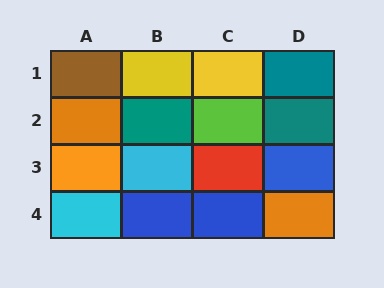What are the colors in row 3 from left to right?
Orange, cyan, red, blue.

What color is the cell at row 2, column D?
Teal.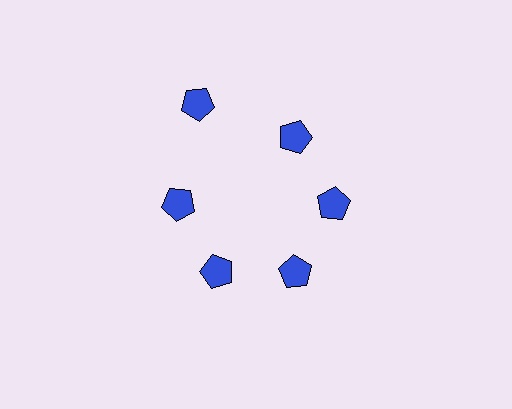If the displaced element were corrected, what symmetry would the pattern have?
It would have 6-fold rotational symmetry — the pattern would map onto itself every 60 degrees.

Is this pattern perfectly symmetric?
No. The 6 blue pentagons are arranged in a ring, but one element near the 11 o'clock position is pushed outward from the center, breaking the 6-fold rotational symmetry.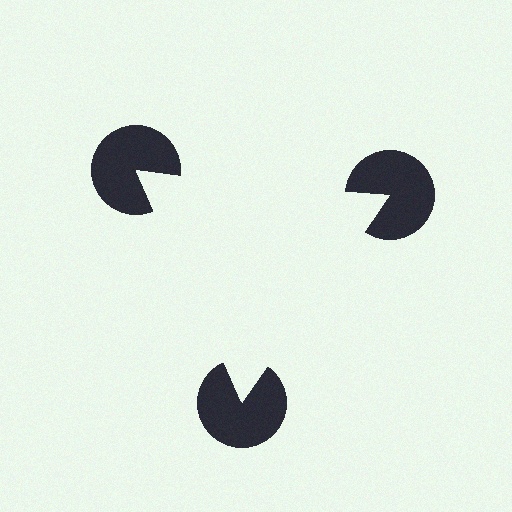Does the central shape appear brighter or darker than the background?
It typically appears slightly brighter than the background, even though no actual brightness change is drawn.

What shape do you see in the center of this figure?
An illusory triangle — its edges are inferred from the aligned wedge cuts in the pac-man discs, not physically drawn.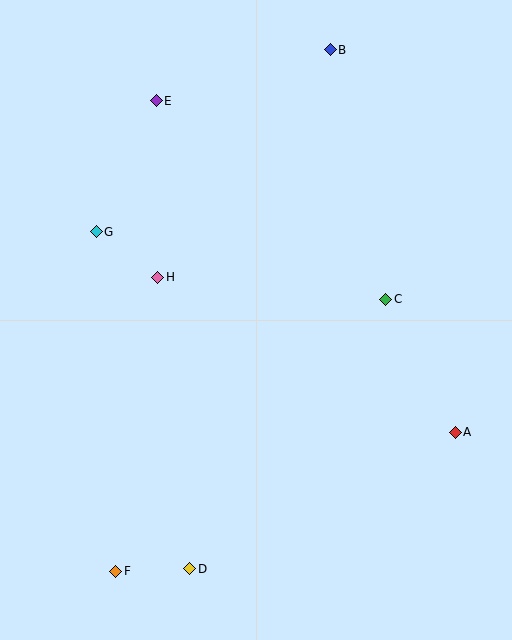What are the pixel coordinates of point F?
Point F is at (116, 571).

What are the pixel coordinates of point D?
Point D is at (190, 569).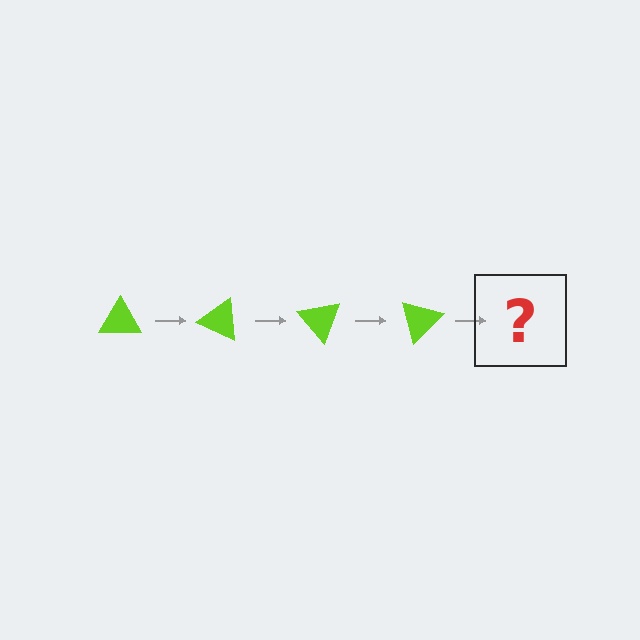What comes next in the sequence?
The next element should be a lime triangle rotated 100 degrees.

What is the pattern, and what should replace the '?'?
The pattern is that the triangle rotates 25 degrees each step. The '?' should be a lime triangle rotated 100 degrees.